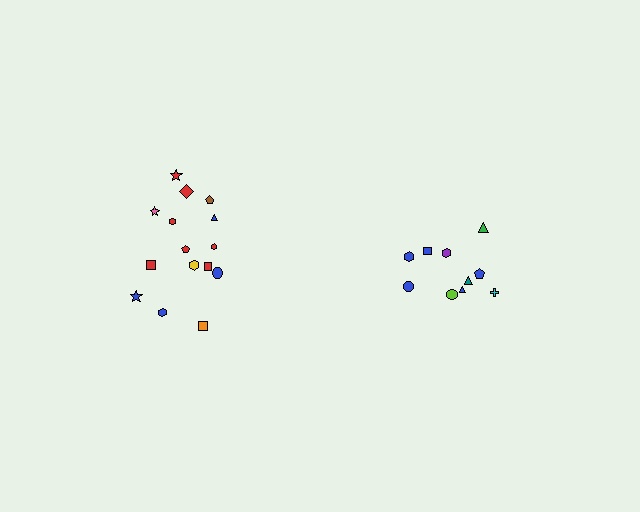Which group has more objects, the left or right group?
The left group.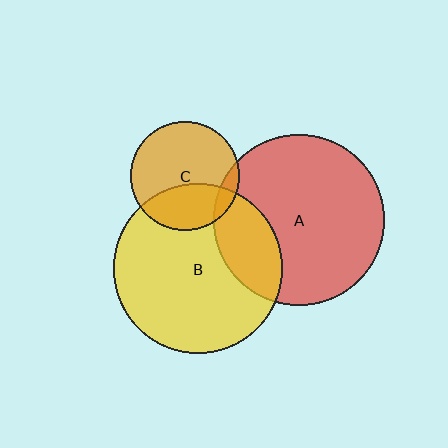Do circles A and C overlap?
Yes.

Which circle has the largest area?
Circle A (red).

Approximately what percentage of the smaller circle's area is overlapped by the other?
Approximately 10%.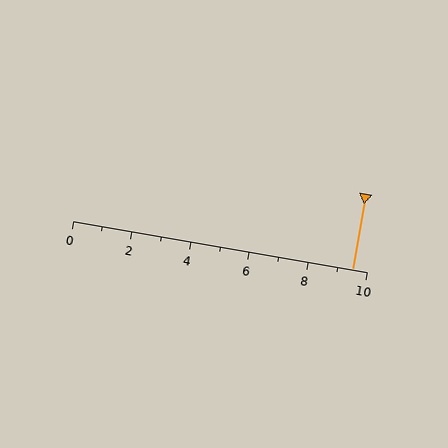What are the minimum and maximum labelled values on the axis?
The axis runs from 0 to 10.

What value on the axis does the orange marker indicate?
The marker indicates approximately 9.5.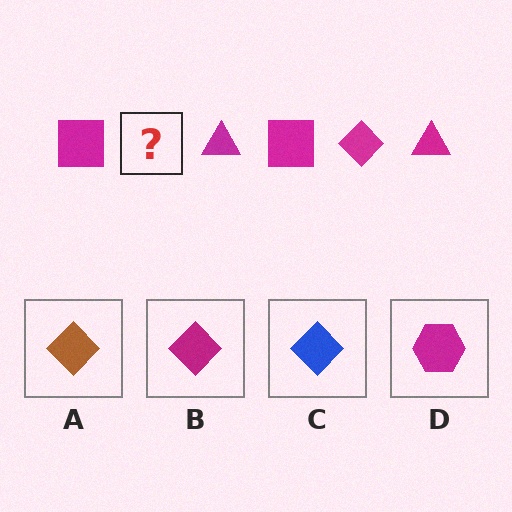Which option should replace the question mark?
Option B.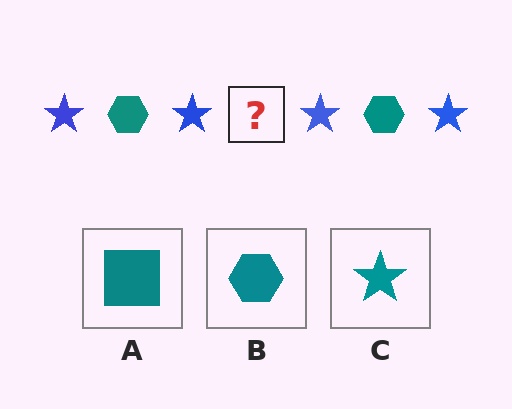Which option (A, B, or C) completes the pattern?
B.